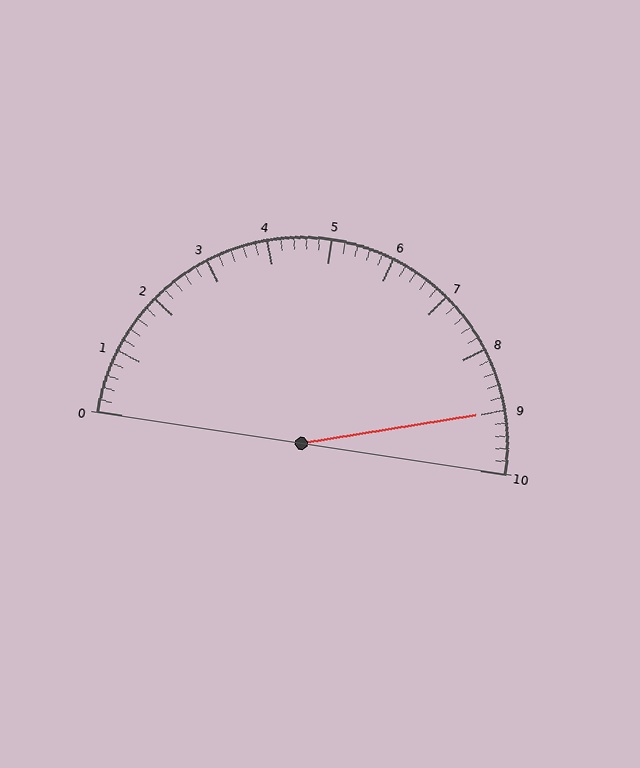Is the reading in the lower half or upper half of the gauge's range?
The reading is in the upper half of the range (0 to 10).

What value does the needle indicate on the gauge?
The needle indicates approximately 9.0.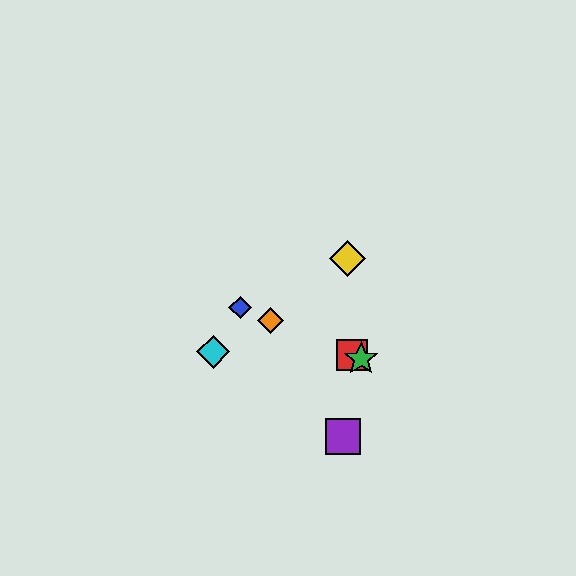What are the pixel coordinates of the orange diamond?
The orange diamond is at (271, 321).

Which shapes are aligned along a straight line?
The red square, the blue diamond, the green star, the orange diamond are aligned along a straight line.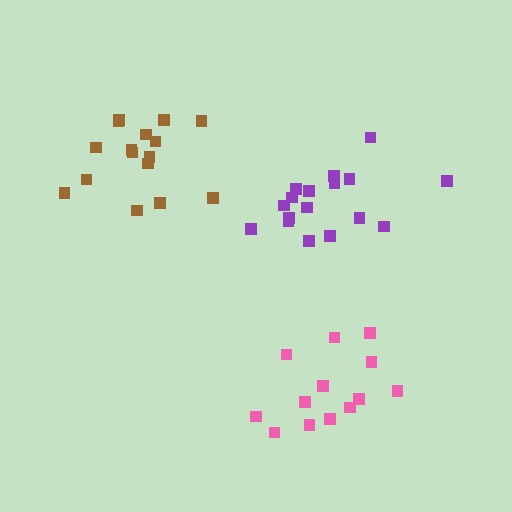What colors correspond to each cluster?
The clusters are colored: pink, brown, purple.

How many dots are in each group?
Group 1: 13 dots, Group 2: 16 dots, Group 3: 17 dots (46 total).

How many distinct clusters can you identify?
There are 3 distinct clusters.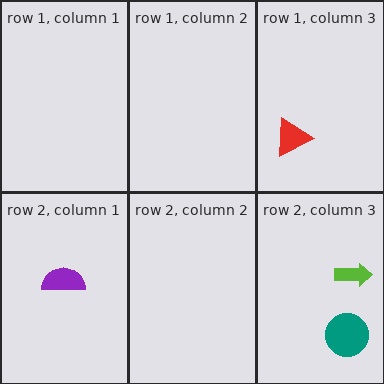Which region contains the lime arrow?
The row 2, column 3 region.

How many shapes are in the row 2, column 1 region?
1.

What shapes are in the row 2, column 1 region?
The purple semicircle.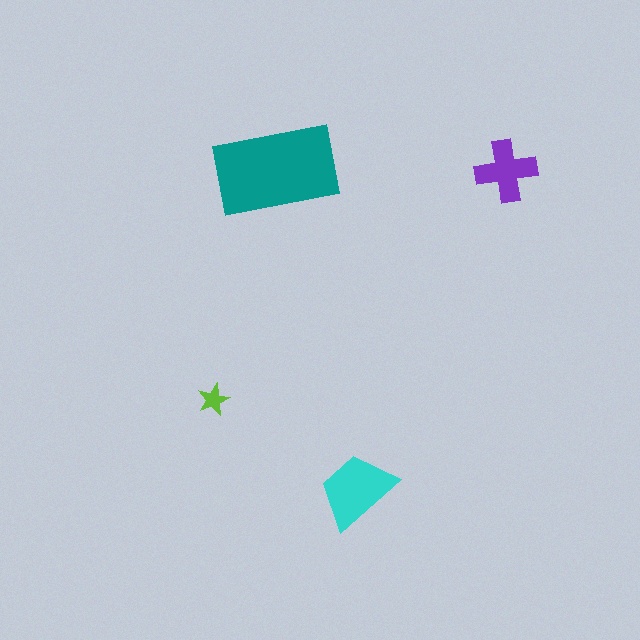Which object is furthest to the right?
The purple cross is rightmost.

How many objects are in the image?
There are 4 objects in the image.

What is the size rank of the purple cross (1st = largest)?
3rd.